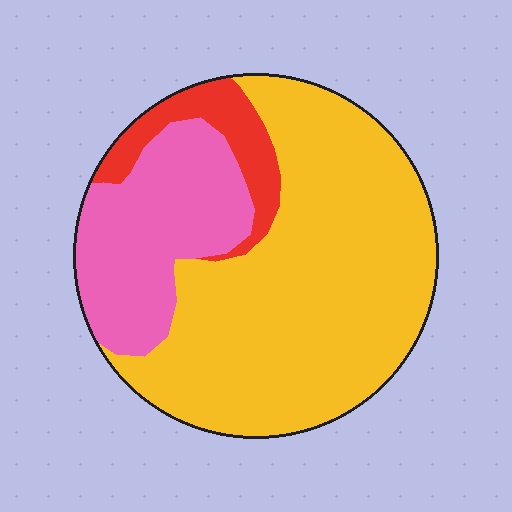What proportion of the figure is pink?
Pink takes up about one quarter (1/4) of the figure.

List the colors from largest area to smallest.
From largest to smallest: yellow, pink, red.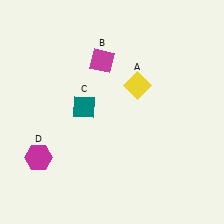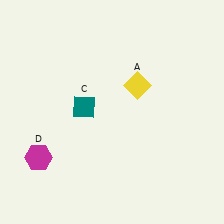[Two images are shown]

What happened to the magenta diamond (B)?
The magenta diamond (B) was removed in Image 2. It was in the top-left area of Image 1.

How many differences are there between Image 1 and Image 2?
There is 1 difference between the two images.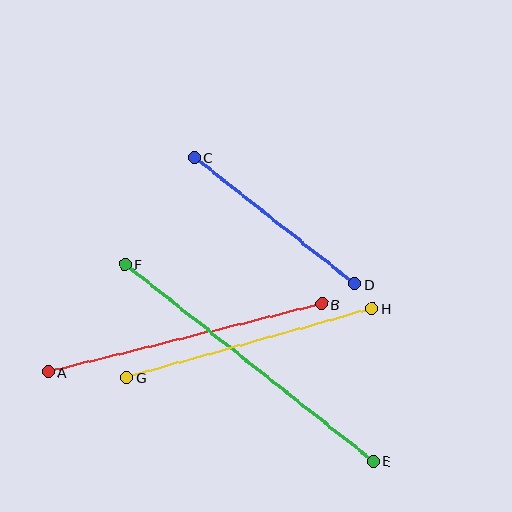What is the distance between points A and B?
The distance is approximately 282 pixels.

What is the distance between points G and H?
The distance is approximately 255 pixels.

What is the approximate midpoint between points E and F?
The midpoint is at approximately (249, 363) pixels.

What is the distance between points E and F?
The distance is approximately 317 pixels.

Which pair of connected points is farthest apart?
Points E and F are farthest apart.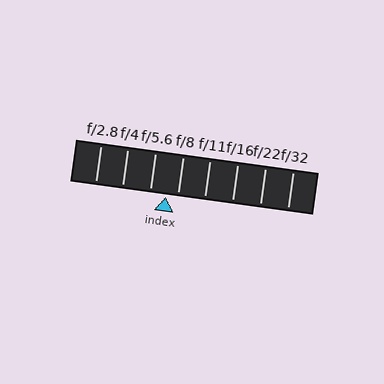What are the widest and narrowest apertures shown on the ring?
The widest aperture shown is f/2.8 and the narrowest is f/32.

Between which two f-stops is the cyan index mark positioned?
The index mark is between f/5.6 and f/8.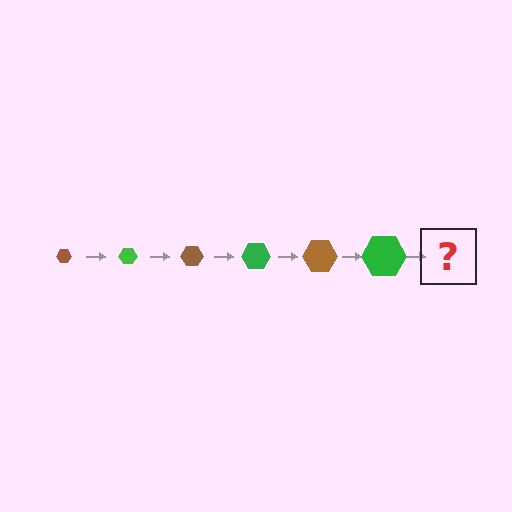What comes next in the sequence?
The next element should be a brown hexagon, larger than the previous one.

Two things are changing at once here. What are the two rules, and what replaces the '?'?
The two rules are that the hexagon grows larger each step and the color cycles through brown and green. The '?' should be a brown hexagon, larger than the previous one.